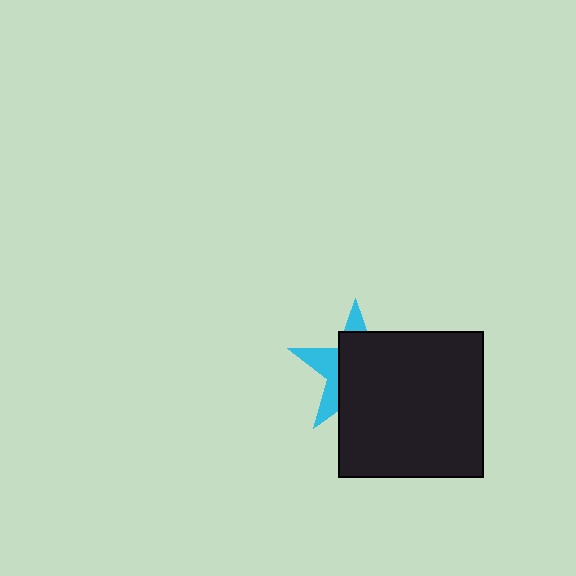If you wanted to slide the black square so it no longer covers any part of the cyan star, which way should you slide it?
Slide it toward the lower-right — that is the most direct way to separate the two shapes.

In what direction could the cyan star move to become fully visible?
The cyan star could move toward the upper-left. That would shift it out from behind the black square entirely.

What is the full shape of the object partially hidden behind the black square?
The partially hidden object is a cyan star.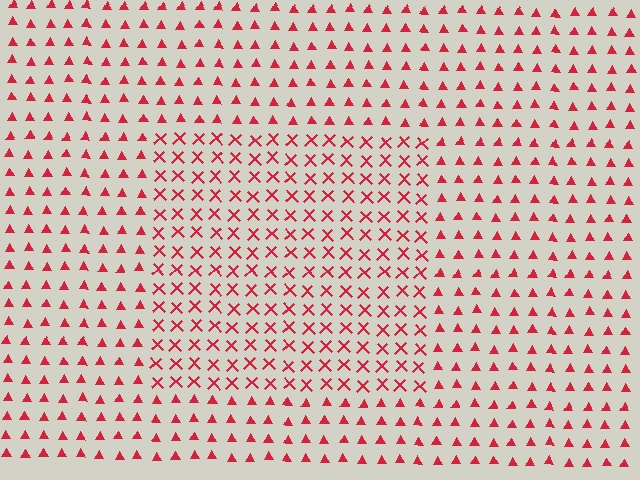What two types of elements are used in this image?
The image uses X marks inside the rectangle region and triangles outside it.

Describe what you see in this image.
The image is filled with small red elements arranged in a uniform grid. A rectangle-shaped region contains X marks, while the surrounding area contains triangles. The boundary is defined purely by the change in element shape.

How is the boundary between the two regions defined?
The boundary is defined by a change in element shape: X marks inside vs. triangles outside. All elements share the same color and spacing.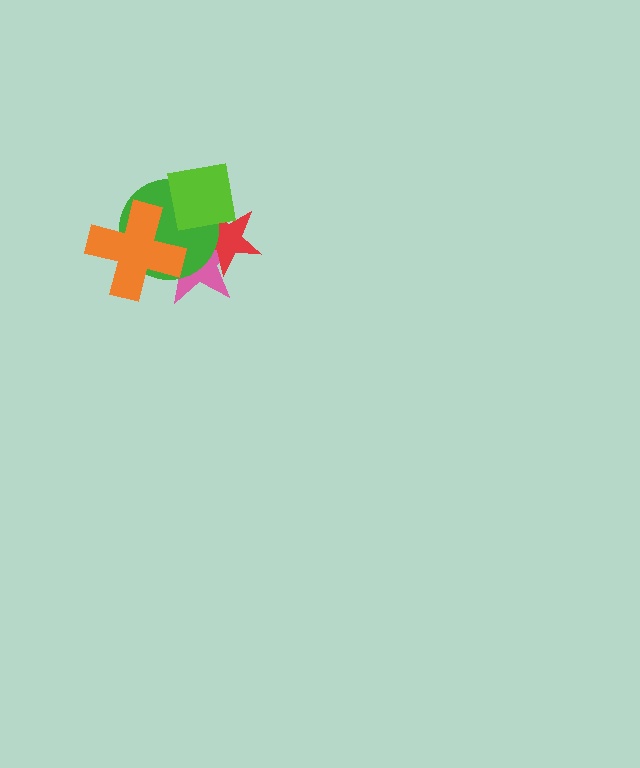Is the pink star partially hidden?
Yes, it is partially covered by another shape.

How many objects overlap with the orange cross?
2 objects overlap with the orange cross.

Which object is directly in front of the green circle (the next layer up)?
The lime square is directly in front of the green circle.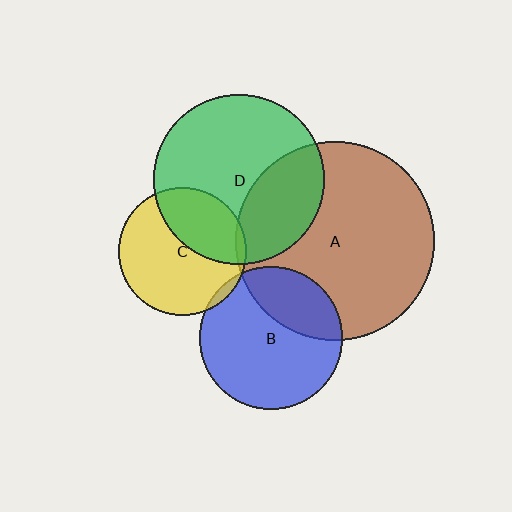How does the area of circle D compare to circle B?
Approximately 1.4 times.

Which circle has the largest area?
Circle A (brown).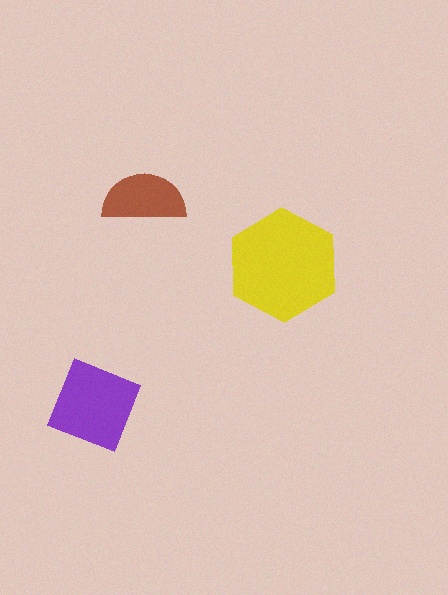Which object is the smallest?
The brown semicircle.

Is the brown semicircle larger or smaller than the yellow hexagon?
Smaller.